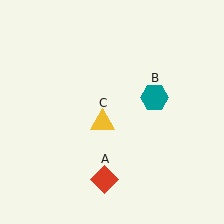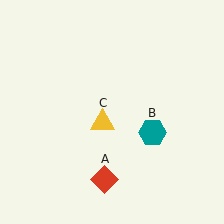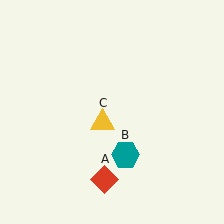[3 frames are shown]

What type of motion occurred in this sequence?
The teal hexagon (object B) rotated clockwise around the center of the scene.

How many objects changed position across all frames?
1 object changed position: teal hexagon (object B).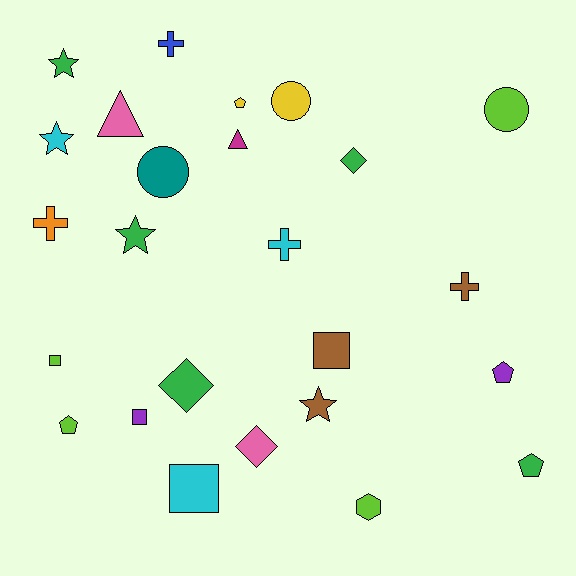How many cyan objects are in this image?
There are 3 cyan objects.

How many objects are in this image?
There are 25 objects.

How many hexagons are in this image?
There is 1 hexagon.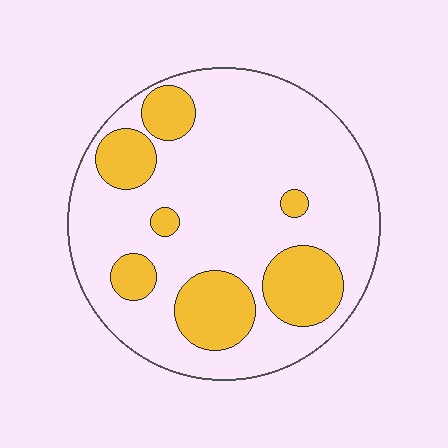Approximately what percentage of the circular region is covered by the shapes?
Approximately 25%.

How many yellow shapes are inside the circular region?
7.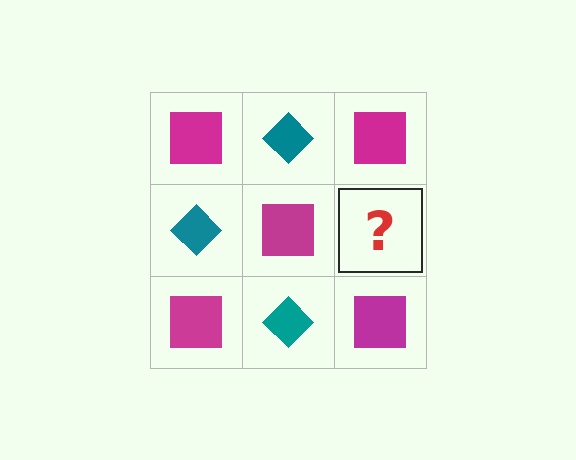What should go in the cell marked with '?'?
The missing cell should contain a teal diamond.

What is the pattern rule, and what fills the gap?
The rule is that it alternates magenta square and teal diamond in a checkerboard pattern. The gap should be filled with a teal diamond.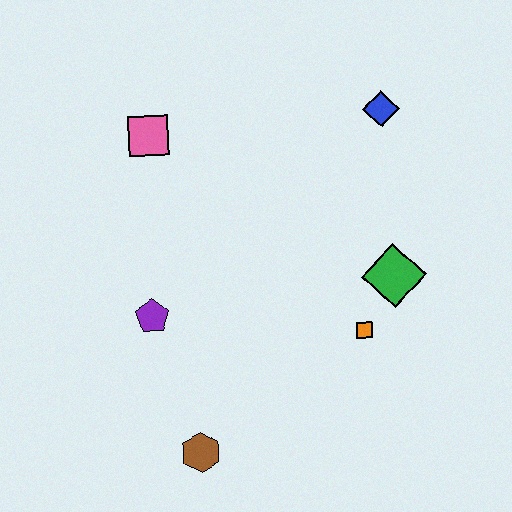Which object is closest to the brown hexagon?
The purple pentagon is closest to the brown hexagon.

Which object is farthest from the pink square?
The brown hexagon is farthest from the pink square.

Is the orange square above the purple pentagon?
No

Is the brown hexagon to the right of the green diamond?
No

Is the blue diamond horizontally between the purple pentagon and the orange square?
No